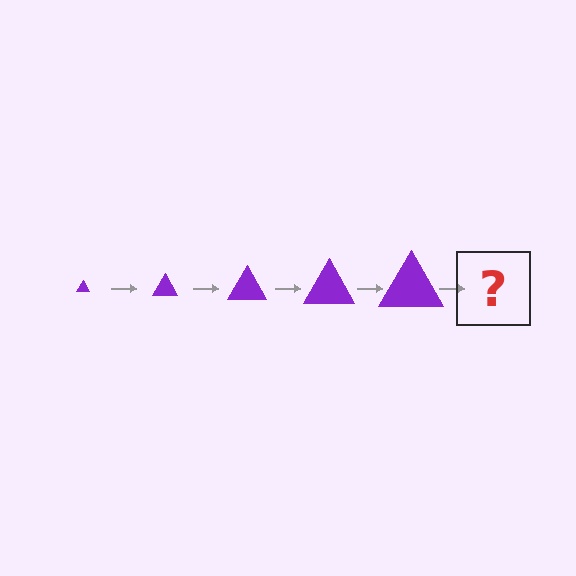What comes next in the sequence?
The next element should be a purple triangle, larger than the previous one.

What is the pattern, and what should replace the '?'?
The pattern is that the triangle gets progressively larger each step. The '?' should be a purple triangle, larger than the previous one.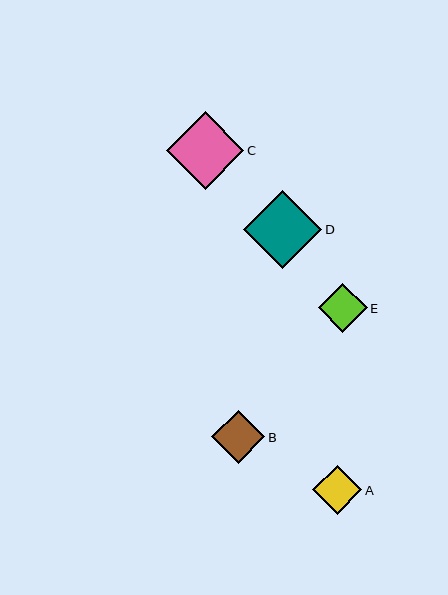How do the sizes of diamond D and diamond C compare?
Diamond D and diamond C are approximately the same size.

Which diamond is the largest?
Diamond D is the largest with a size of approximately 78 pixels.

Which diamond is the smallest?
Diamond E is the smallest with a size of approximately 49 pixels.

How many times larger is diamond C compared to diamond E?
Diamond C is approximately 1.6 times the size of diamond E.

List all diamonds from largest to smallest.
From largest to smallest: D, C, B, A, E.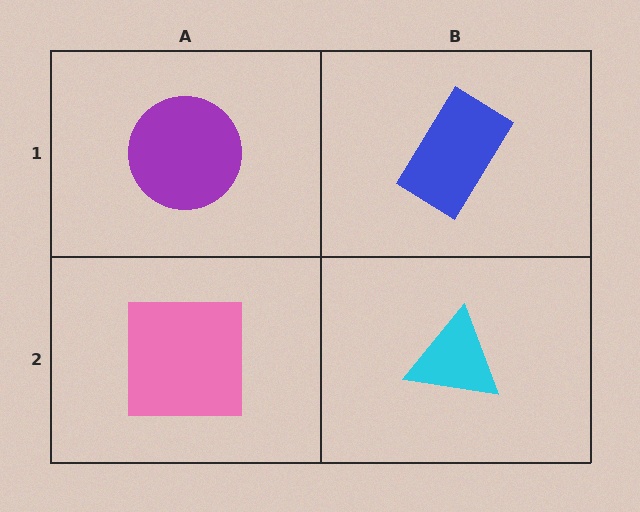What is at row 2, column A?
A pink square.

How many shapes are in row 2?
2 shapes.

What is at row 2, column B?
A cyan triangle.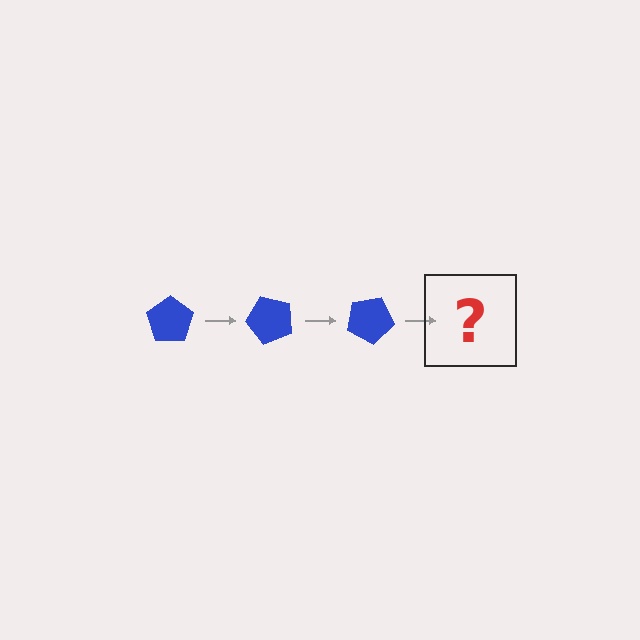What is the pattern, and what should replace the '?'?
The pattern is that the pentagon rotates 50 degrees each step. The '?' should be a blue pentagon rotated 150 degrees.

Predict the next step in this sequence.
The next step is a blue pentagon rotated 150 degrees.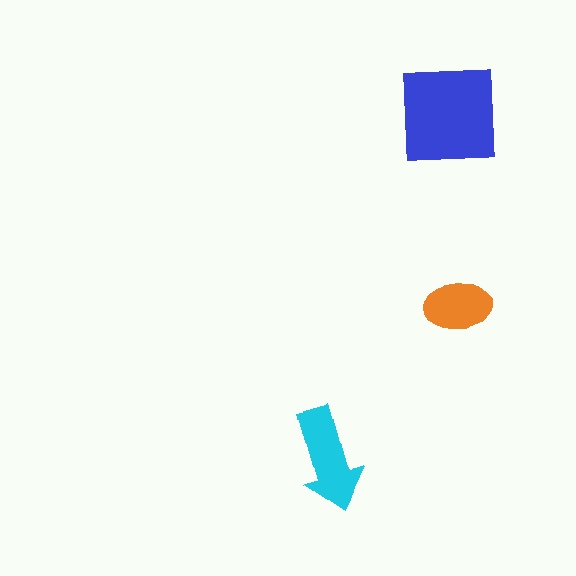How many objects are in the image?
There are 3 objects in the image.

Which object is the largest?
The blue square.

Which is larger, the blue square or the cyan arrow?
The blue square.